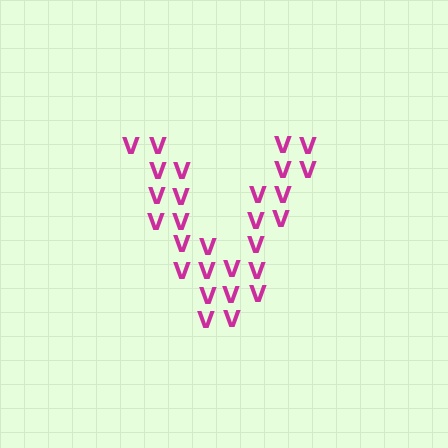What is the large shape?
The large shape is the letter V.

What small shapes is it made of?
It is made of small letter V's.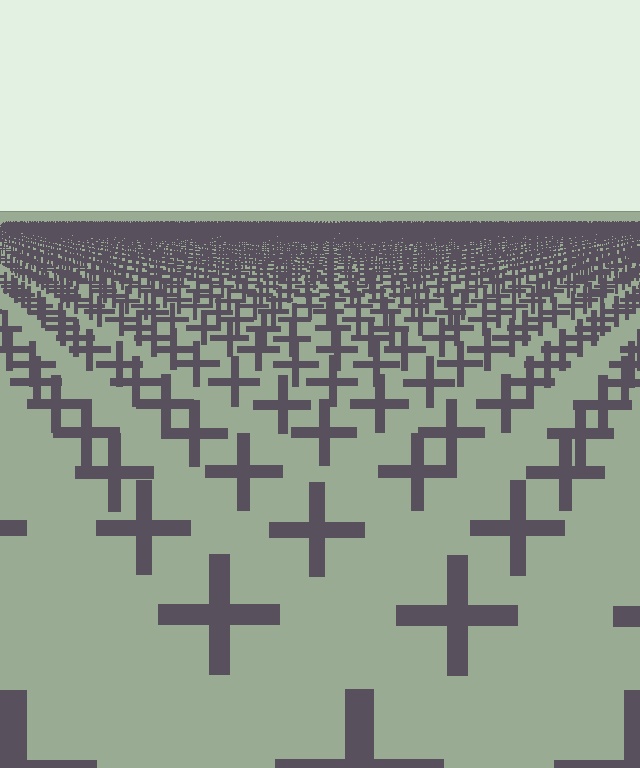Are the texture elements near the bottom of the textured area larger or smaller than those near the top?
Larger. Near the bottom, elements are closer to the viewer and appear at a bigger on-screen size.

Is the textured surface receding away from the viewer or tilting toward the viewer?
The surface is receding away from the viewer. Texture elements get smaller and denser toward the top.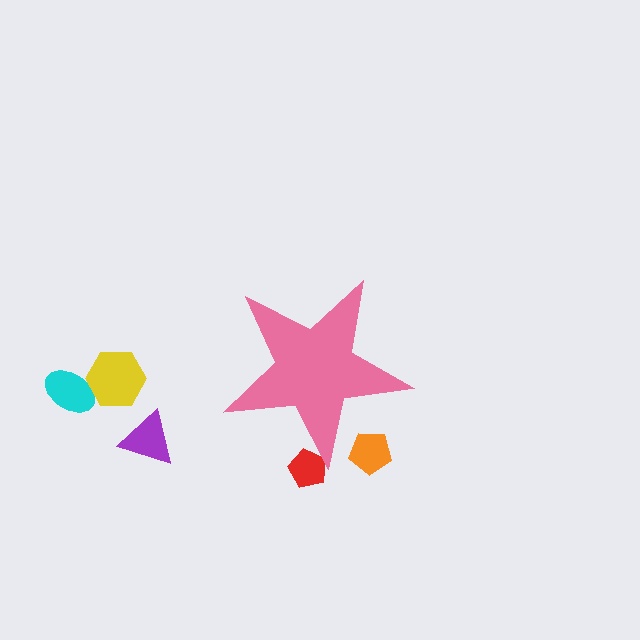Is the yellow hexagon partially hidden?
No, the yellow hexagon is fully visible.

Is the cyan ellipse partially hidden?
No, the cyan ellipse is fully visible.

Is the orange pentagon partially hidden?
Yes, the orange pentagon is partially hidden behind the pink star.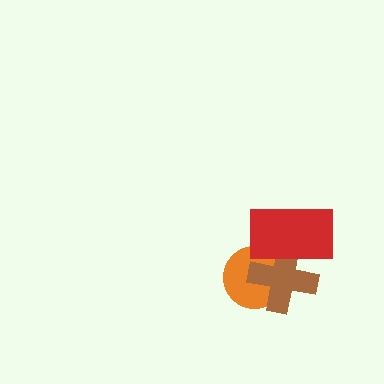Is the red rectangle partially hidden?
No, no other shape covers it.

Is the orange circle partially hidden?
Yes, it is partially covered by another shape.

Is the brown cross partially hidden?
Yes, it is partially covered by another shape.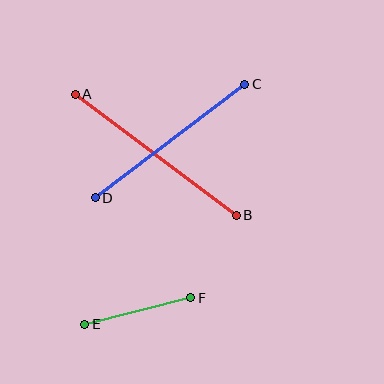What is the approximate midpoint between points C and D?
The midpoint is at approximately (170, 141) pixels.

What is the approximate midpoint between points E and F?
The midpoint is at approximately (138, 311) pixels.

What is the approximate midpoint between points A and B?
The midpoint is at approximately (156, 155) pixels.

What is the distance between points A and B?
The distance is approximately 201 pixels.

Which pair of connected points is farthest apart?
Points A and B are farthest apart.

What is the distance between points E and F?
The distance is approximately 109 pixels.